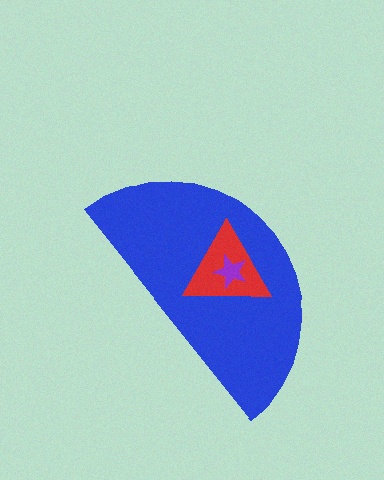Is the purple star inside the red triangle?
Yes.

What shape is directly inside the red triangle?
The purple star.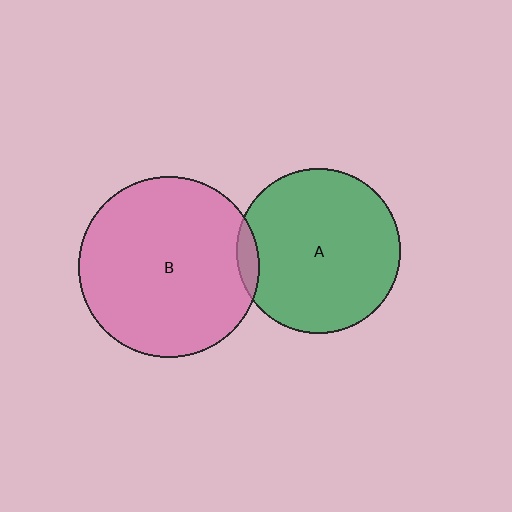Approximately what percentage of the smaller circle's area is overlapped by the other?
Approximately 5%.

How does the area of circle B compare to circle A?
Approximately 1.2 times.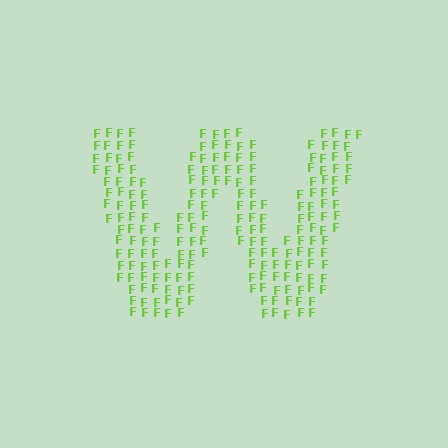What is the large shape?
The large shape is the letter W.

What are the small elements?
The small elements are letter F's.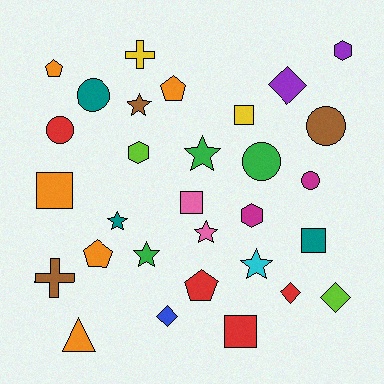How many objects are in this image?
There are 30 objects.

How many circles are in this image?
There are 5 circles.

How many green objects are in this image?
There are 3 green objects.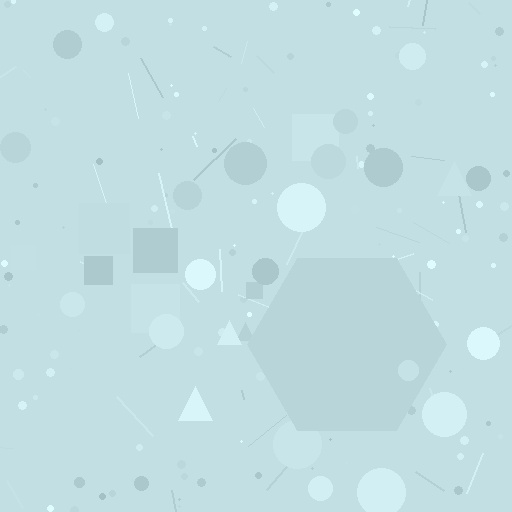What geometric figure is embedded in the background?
A hexagon is embedded in the background.